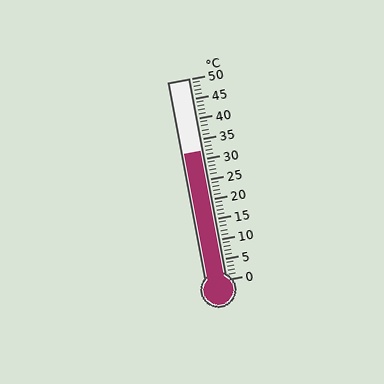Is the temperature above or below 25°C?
The temperature is above 25°C.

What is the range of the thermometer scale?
The thermometer scale ranges from 0°C to 50°C.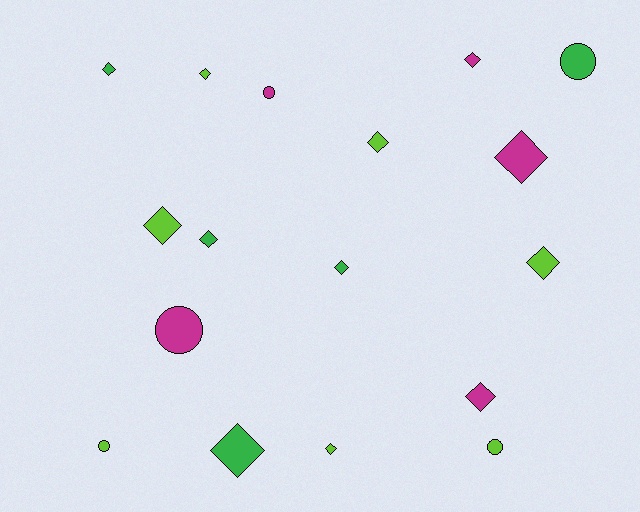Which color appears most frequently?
Lime, with 7 objects.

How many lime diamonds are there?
There are 5 lime diamonds.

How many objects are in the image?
There are 17 objects.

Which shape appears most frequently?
Diamond, with 12 objects.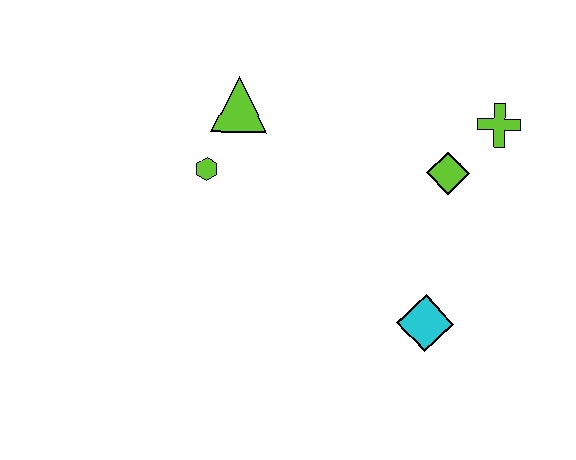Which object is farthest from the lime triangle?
The cyan diamond is farthest from the lime triangle.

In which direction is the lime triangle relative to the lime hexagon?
The lime triangle is above the lime hexagon.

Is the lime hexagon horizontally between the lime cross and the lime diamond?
No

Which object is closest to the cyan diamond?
The lime diamond is closest to the cyan diamond.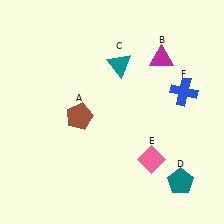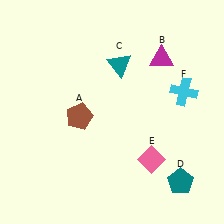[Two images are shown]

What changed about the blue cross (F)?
In Image 1, F is blue. In Image 2, it changed to cyan.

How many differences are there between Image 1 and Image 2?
There is 1 difference between the two images.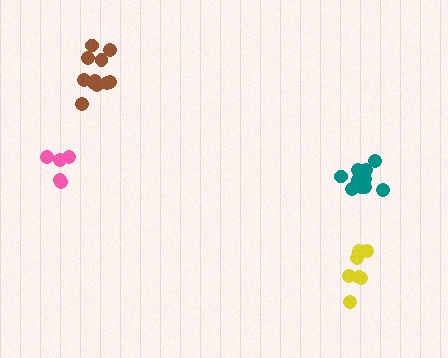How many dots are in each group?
Group 1: 5 dots, Group 2: 10 dots, Group 3: 11 dots, Group 4: 7 dots (33 total).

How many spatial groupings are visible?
There are 4 spatial groupings.